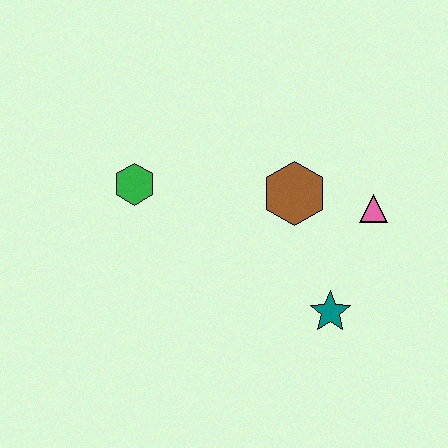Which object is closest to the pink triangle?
The brown hexagon is closest to the pink triangle.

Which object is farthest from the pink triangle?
The green hexagon is farthest from the pink triangle.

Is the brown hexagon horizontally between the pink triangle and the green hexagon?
Yes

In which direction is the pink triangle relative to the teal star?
The pink triangle is above the teal star.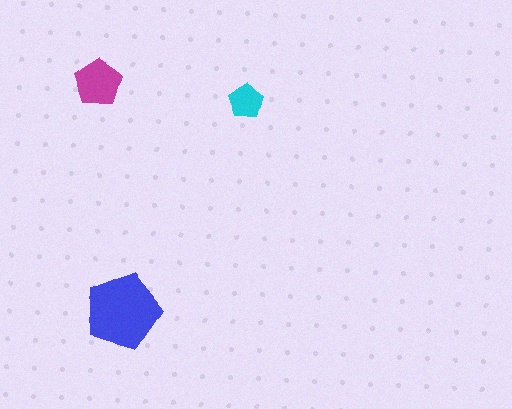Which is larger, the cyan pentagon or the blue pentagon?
The blue one.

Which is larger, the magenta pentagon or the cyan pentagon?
The magenta one.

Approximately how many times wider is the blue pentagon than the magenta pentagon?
About 1.5 times wider.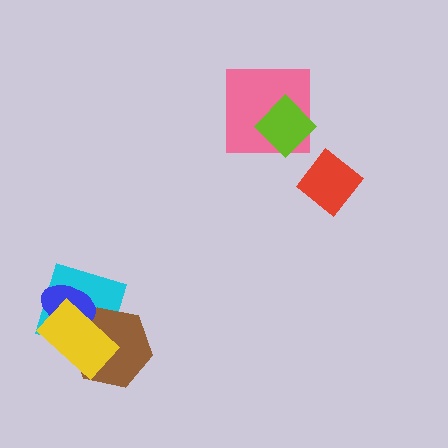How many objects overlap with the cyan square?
3 objects overlap with the cyan square.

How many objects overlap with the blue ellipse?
3 objects overlap with the blue ellipse.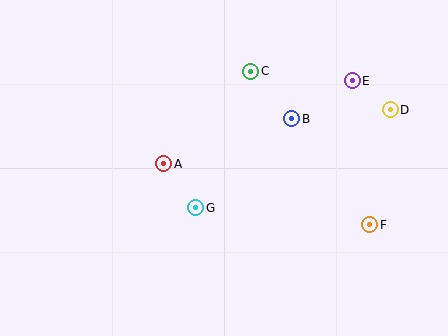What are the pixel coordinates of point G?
Point G is at (196, 208).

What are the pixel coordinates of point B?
Point B is at (292, 119).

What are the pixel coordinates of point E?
Point E is at (352, 81).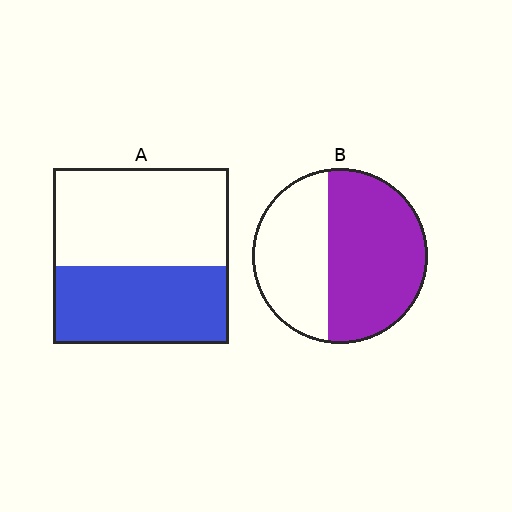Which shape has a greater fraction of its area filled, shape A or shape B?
Shape B.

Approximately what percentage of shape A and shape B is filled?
A is approximately 45% and B is approximately 60%.